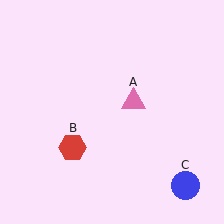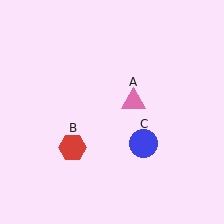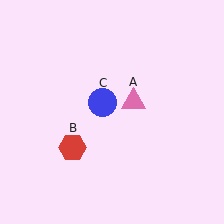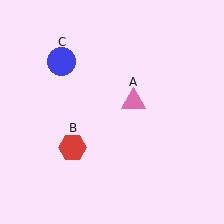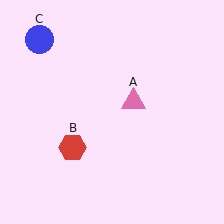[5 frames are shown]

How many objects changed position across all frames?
1 object changed position: blue circle (object C).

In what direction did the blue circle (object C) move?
The blue circle (object C) moved up and to the left.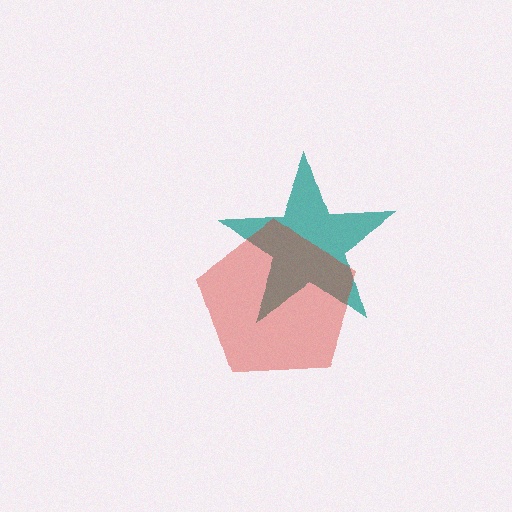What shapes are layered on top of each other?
The layered shapes are: a teal star, a red pentagon.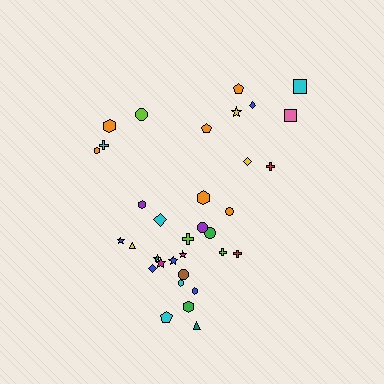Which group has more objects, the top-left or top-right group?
The top-right group.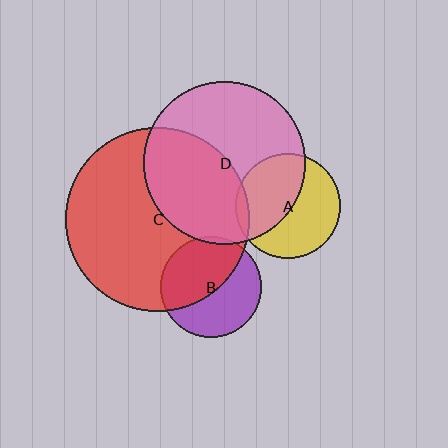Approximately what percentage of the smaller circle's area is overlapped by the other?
Approximately 5%.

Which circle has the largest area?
Circle C (red).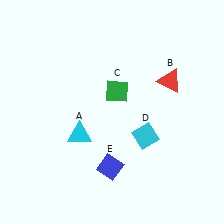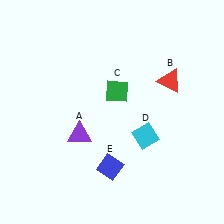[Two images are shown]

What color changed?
The triangle (A) changed from cyan in Image 1 to purple in Image 2.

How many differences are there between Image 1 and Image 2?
There is 1 difference between the two images.